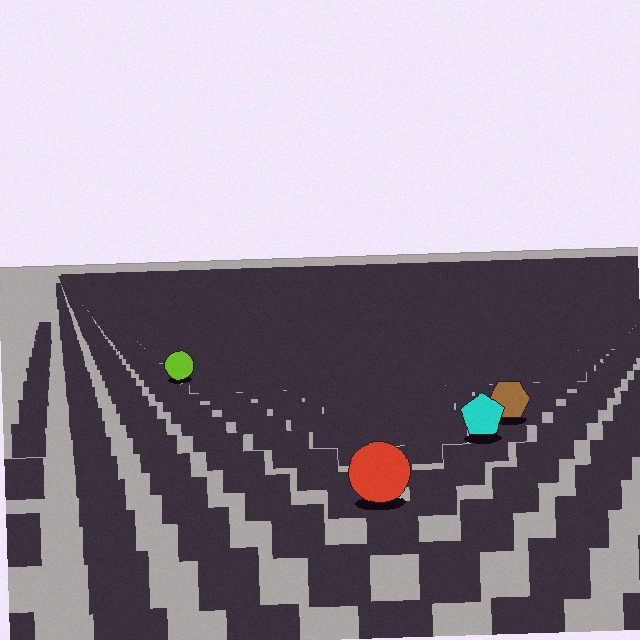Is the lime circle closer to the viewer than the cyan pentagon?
No. The cyan pentagon is closer — you can tell from the texture gradient: the ground texture is coarser near it.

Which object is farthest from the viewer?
The lime circle is farthest from the viewer. It appears smaller and the ground texture around it is denser.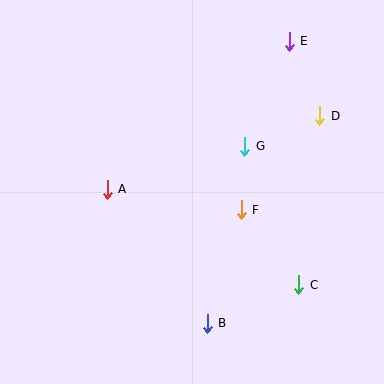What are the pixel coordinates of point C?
Point C is at (299, 285).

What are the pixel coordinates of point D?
Point D is at (320, 116).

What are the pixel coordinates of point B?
Point B is at (207, 323).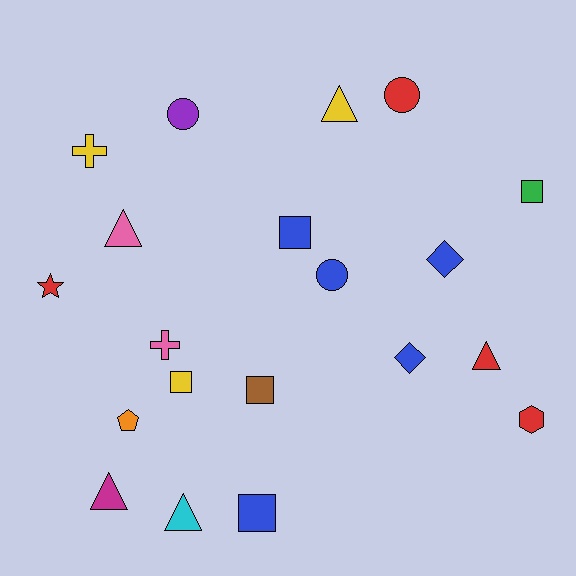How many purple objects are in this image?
There is 1 purple object.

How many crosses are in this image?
There are 2 crosses.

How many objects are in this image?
There are 20 objects.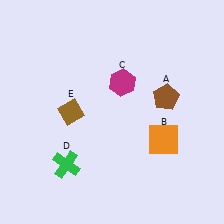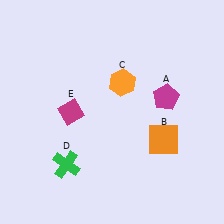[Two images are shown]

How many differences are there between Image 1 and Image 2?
There are 3 differences between the two images.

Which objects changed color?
A changed from brown to magenta. C changed from magenta to orange. E changed from brown to magenta.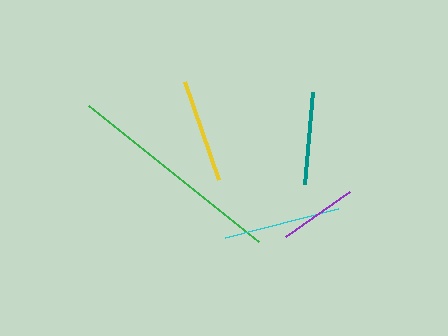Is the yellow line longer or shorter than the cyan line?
The cyan line is longer than the yellow line.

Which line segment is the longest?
The green line is the longest at approximately 218 pixels.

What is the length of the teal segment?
The teal segment is approximately 93 pixels long.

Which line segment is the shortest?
The purple line is the shortest at approximately 78 pixels.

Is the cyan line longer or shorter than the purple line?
The cyan line is longer than the purple line.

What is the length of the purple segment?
The purple segment is approximately 78 pixels long.